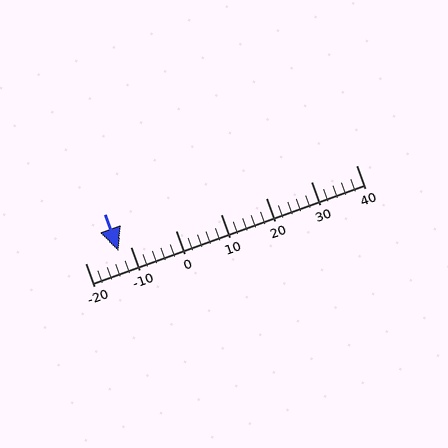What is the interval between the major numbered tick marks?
The major tick marks are spaced 10 units apart.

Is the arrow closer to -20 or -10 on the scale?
The arrow is closer to -10.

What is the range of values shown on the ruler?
The ruler shows values from -20 to 40.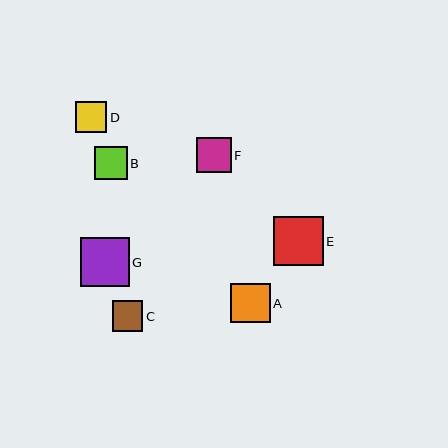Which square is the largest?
Square E is the largest with a size of approximately 49 pixels.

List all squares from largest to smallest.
From largest to smallest: E, G, A, F, B, D, C.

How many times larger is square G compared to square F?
Square G is approximately 1.4 times the size of square F.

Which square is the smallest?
Square C is the smallest with a size of approximately 31 pixels.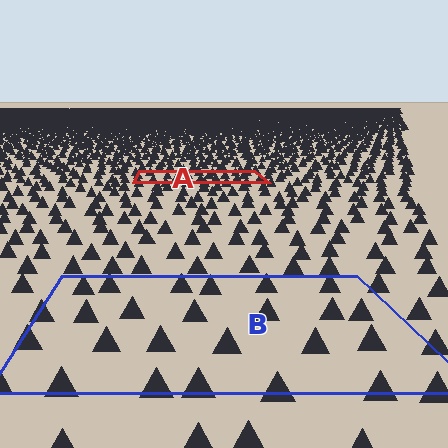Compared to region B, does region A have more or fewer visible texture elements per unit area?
Region A has more texture elements per unit area — they are packed more densely because it is farther away.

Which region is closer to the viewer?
Region B is closer. The texture elements there are larger and more spread out.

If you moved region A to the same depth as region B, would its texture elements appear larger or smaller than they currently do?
They would appear larger. At a closer depth, the same texture elements are projected at a bigger on-screen size.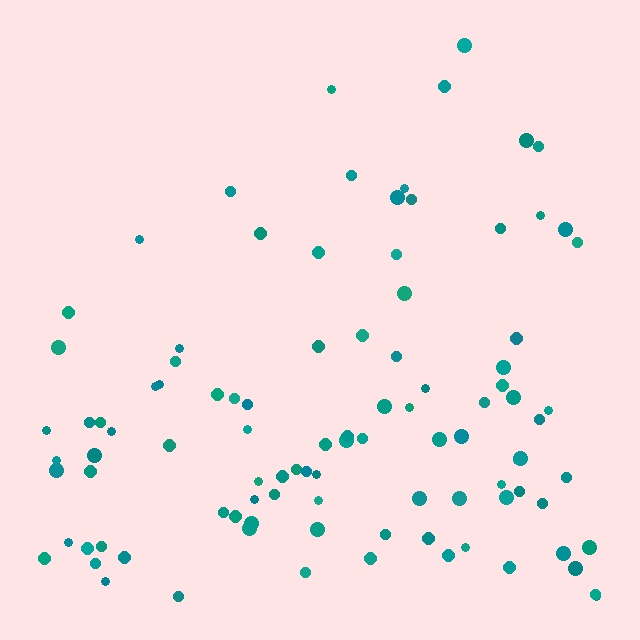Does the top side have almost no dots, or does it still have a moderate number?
Still a moderate number, just noticeably fewer than the bottom.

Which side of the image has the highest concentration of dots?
The bottom.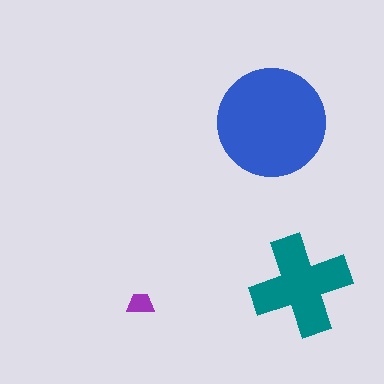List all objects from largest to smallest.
The blue circle, the teal cross, the purple trapezoid.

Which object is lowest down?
The purple trapezoid is bottommost.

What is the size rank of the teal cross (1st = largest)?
2nd.